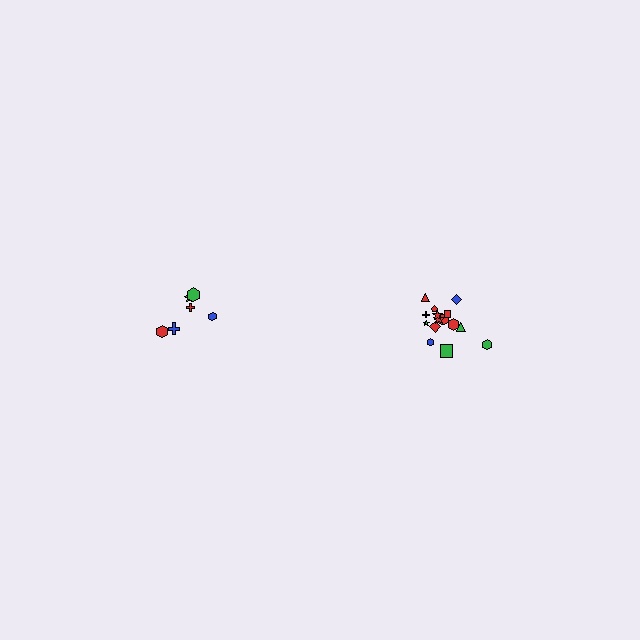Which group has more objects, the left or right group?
The right group.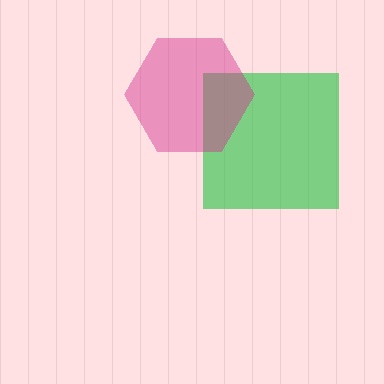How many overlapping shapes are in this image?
There are 2 overlapping shapes in the image.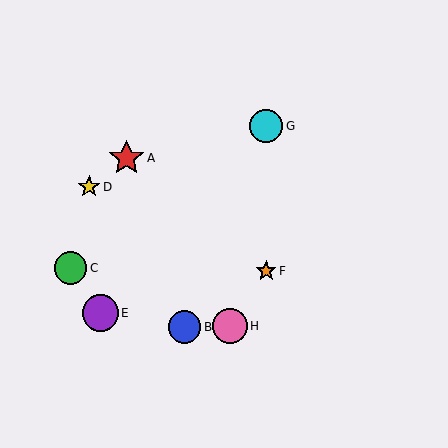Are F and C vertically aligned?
No, F is at x≈266 and C is at x≈71.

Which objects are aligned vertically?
Objects F, G are aligned vertically.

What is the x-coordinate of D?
Object D is at x≈89.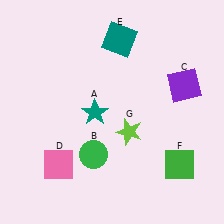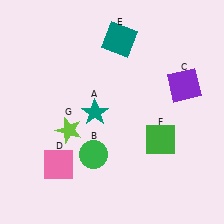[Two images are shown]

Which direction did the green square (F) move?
The green square (F) moved up.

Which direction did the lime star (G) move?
The lime star (G) moved left.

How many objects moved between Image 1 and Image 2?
2 objects moved between the two images.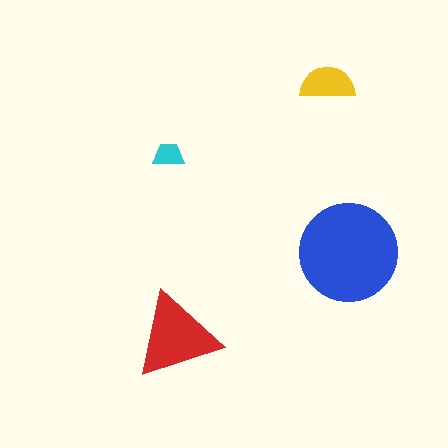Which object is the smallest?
The cyan trapezoid.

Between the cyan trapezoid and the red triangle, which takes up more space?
The red triangle.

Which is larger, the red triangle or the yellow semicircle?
The red triangle.